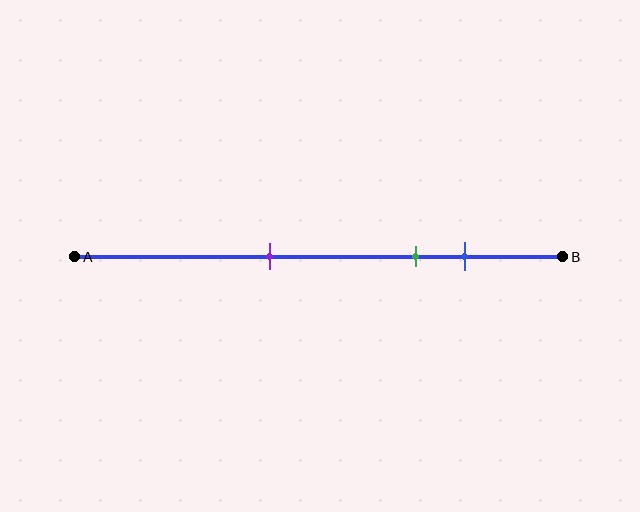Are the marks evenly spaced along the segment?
No, the marks are not evenly spaced.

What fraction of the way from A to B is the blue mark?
The blue mark is approximately 80% (0.8) of the way from A to B.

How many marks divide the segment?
There are 3 marks dividing the segment.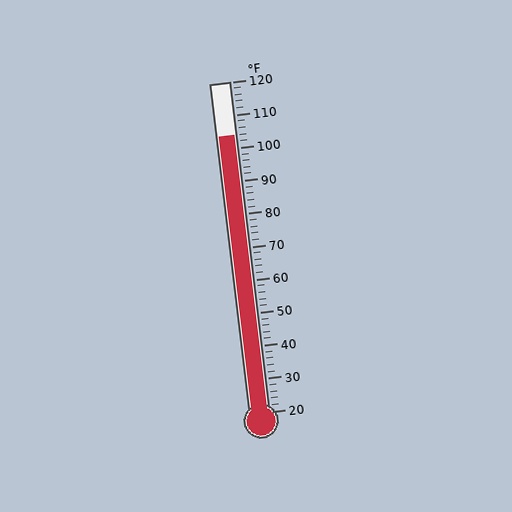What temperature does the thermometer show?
The thermometer shows approximately 104°F.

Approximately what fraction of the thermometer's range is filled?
The thermometer is filled to approximately 85% of its range.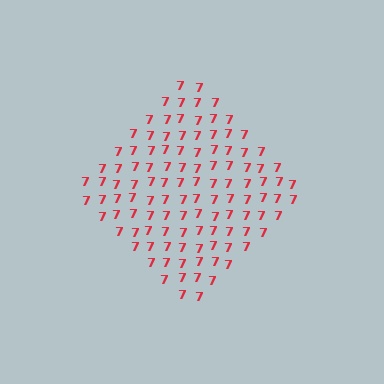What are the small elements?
The small elements are digit 7's.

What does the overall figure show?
The overall figure shows a diamond.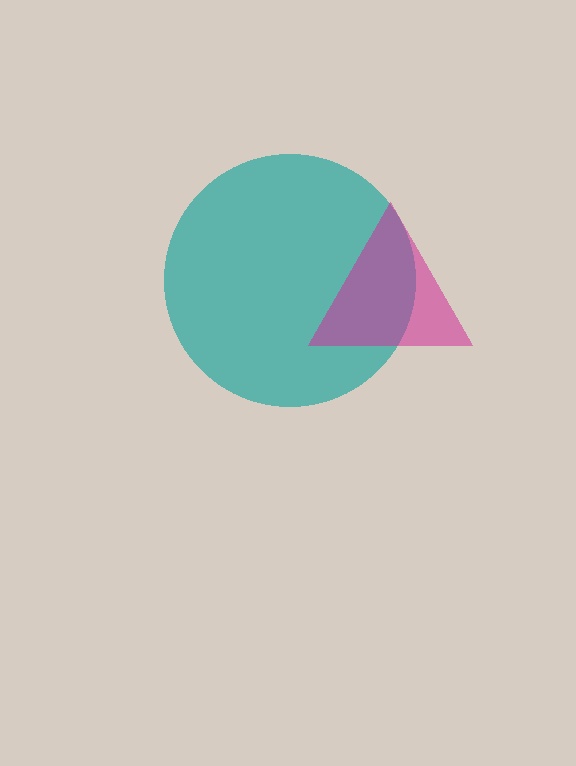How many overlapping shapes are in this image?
There are 2 overlapping shapes in the image.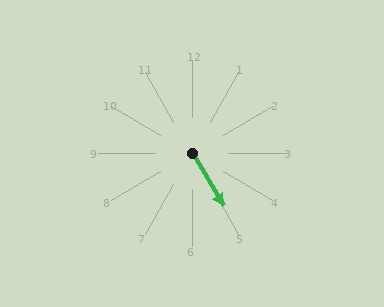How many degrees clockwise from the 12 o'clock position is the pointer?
Approximately 149 degrees.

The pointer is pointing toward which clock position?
Roughly 5 o'clock.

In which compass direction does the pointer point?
Southeast.